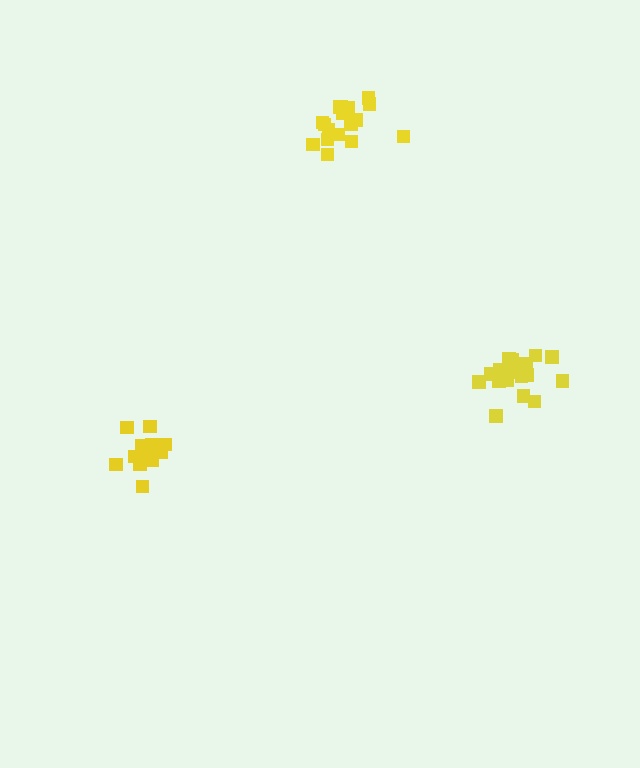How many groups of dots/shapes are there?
There are 3 groups.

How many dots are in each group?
Group 1: 17 dots, Group 2: 18 dots, Group 3: 18 dots (53 total).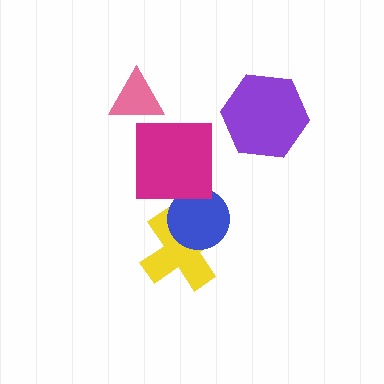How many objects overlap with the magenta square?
0 objects overlap with the magenta square.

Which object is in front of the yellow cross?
The blue circle is in front of the yellow cross.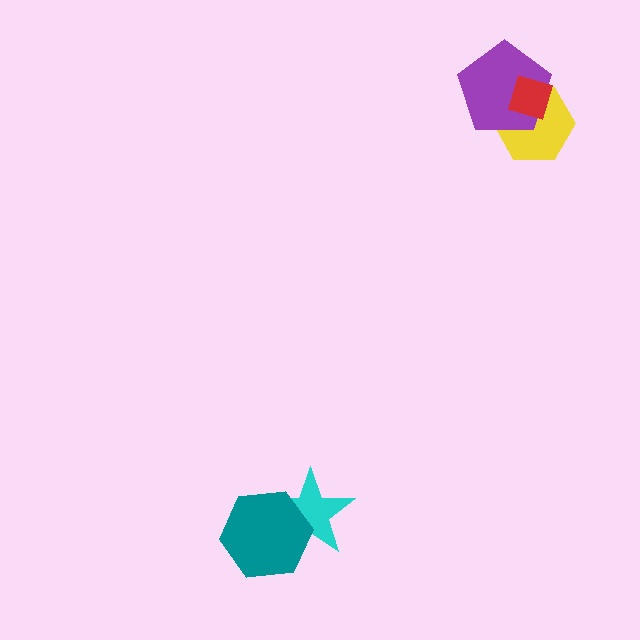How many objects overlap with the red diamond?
2 objects overlap with the red diamond.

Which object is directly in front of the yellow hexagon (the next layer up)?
The purple pentagon is directly in front of the yellow hexagon.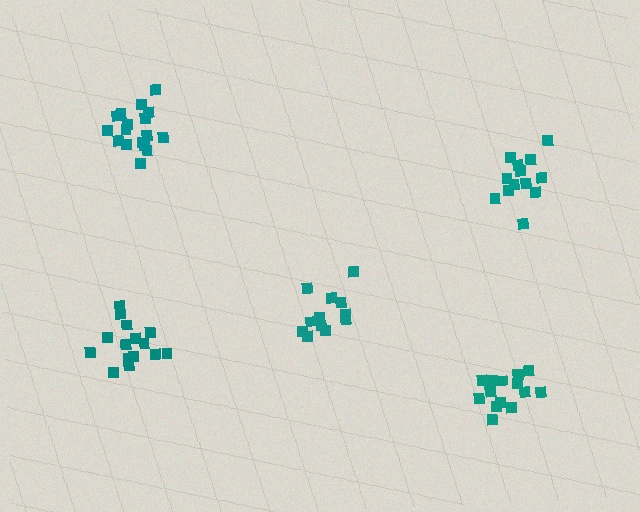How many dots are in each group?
Group 1: 17 dots, Group 2: 13 dots, Group 3: 15 dots, Group 4: 15 dots, Group 5: 12 dots (72 total).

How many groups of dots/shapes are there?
There are 5 groups.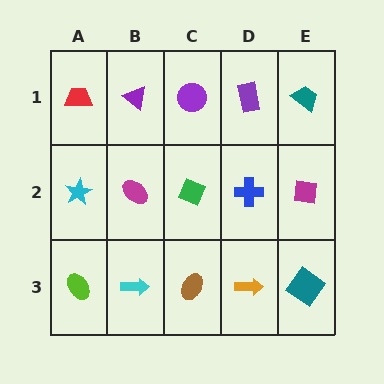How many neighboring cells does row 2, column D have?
4.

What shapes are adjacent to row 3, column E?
A magenta square (row 2, column E), an orange arrow (row 3, column D).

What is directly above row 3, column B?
A magenta ellipse.